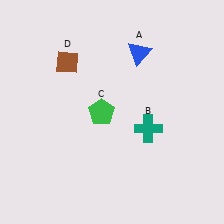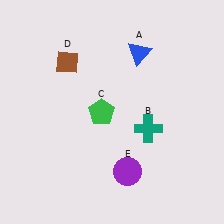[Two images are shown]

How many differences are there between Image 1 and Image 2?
There is 1 difference between the two images.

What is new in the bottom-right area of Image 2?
A purple circle (E) was added in the bottom-right area of Image 2.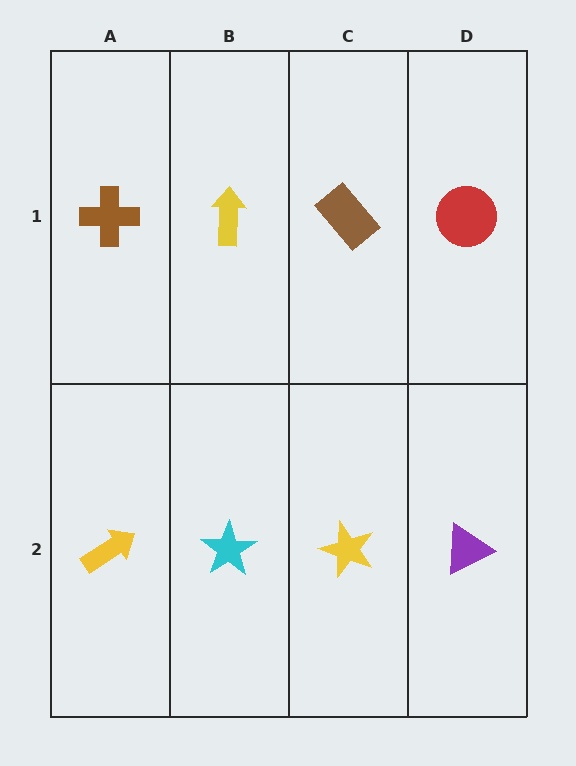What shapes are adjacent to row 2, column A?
A brown cross (row 1, column A), a cyan star (row 2, column B).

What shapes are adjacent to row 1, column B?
A cyan star (row 2, column B), a brown cross (row 1, column A), a brown rectangle (row 1, column C).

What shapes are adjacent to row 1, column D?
A purple triangle (row 2, column D), a brown rectangle (row 1, column C).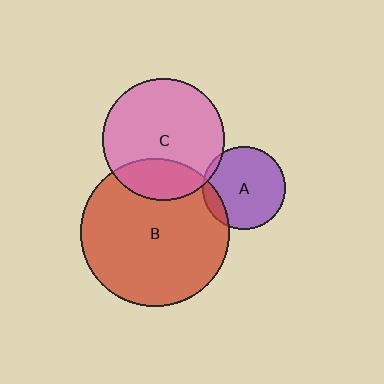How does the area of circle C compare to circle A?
Approximately 2.1 times.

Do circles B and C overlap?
Yes.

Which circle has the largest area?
Circle B (red).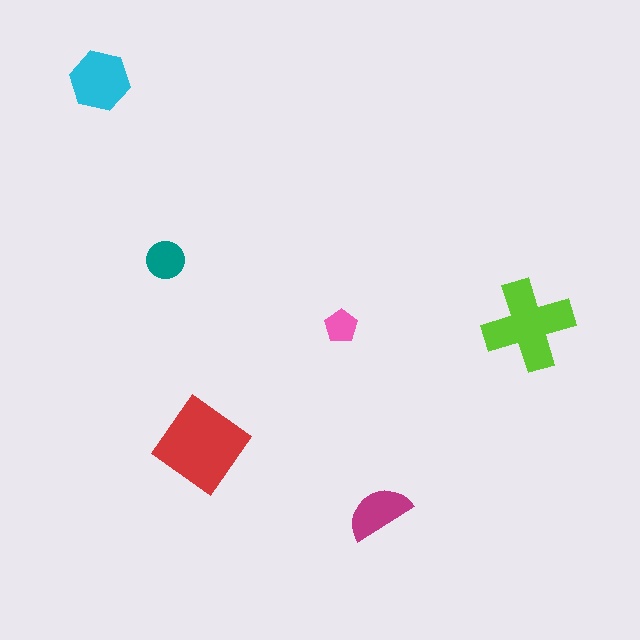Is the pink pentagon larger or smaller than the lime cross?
Smaller.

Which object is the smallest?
The pink pentagon.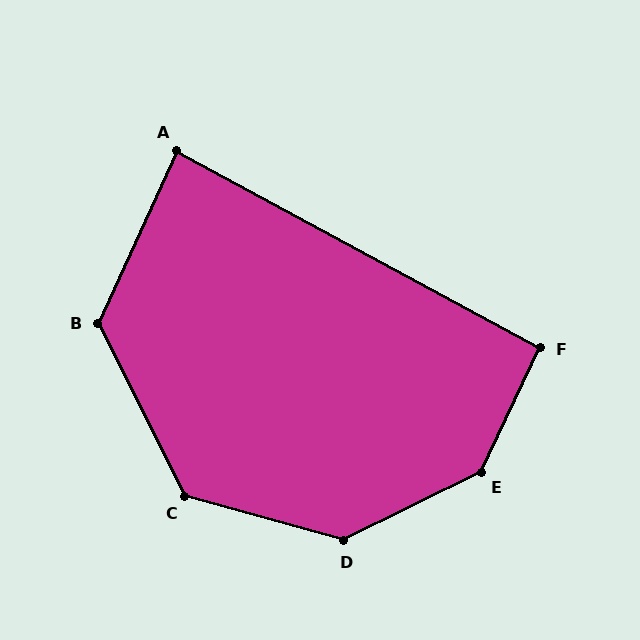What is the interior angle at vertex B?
Approximately 129 degrees (obtuse).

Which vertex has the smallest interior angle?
A, at approximately 86 degrees.